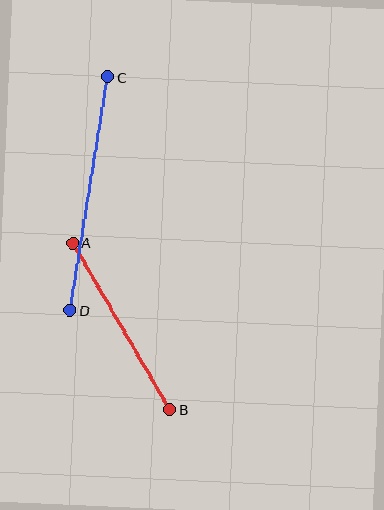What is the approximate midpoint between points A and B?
The midpoint is at approximately (121, 326) pixels.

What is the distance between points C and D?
The distance is approximately 237 pixels.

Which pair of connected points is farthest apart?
Points C and D are farthest apart.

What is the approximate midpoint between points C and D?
The midpoint is at approximately (89, 194) pixels.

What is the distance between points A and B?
The distance is approximately 193 pixels.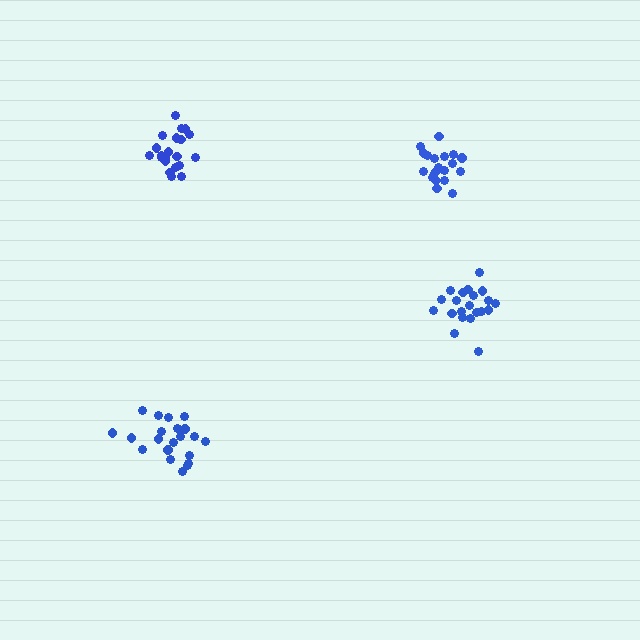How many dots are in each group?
Group 1: 21 dots, Group 2: 21 dots, Group 3: 20 dots, Group 4: 21 dots (83 total).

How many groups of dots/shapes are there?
There are 4 groups.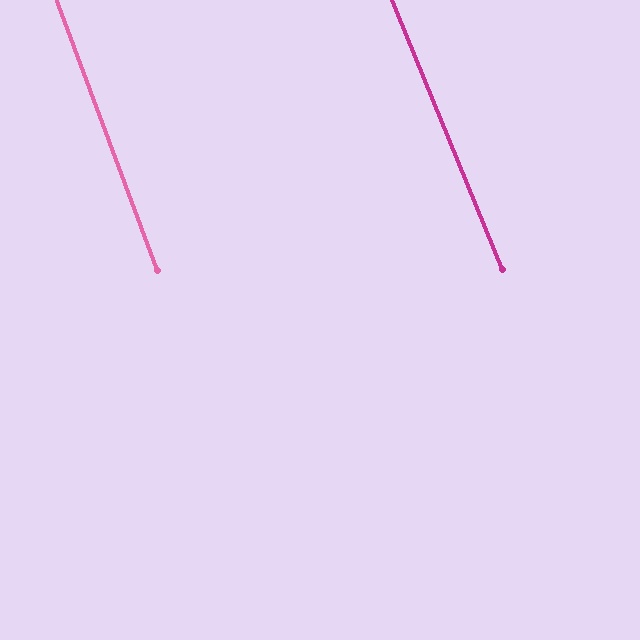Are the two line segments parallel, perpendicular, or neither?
Parallel — their directions differ by only 1.9°.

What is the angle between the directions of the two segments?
Approximately 2 degrees.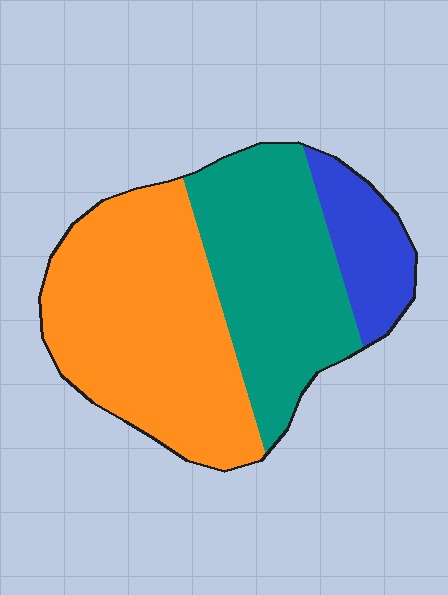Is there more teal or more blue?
Teal.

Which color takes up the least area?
Blue, at roughly 15%.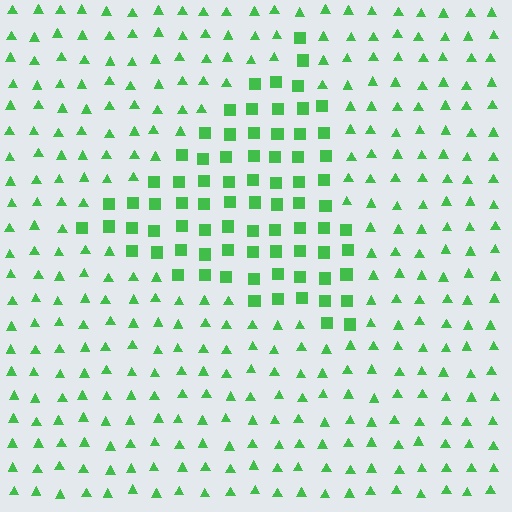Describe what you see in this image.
The image is filled with small green elements arranged in a uniform grid. A triangle-shaped region contains squares, while the surrounding area contains triangles. The boundary is defined purely by the change in element shape.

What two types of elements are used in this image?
The image uses squares inside the triangle region and triangles outside it.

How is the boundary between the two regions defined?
The boundary is defined by a change in element shape: squares inside vs. triangles outside. All elements share the same color and spacing.